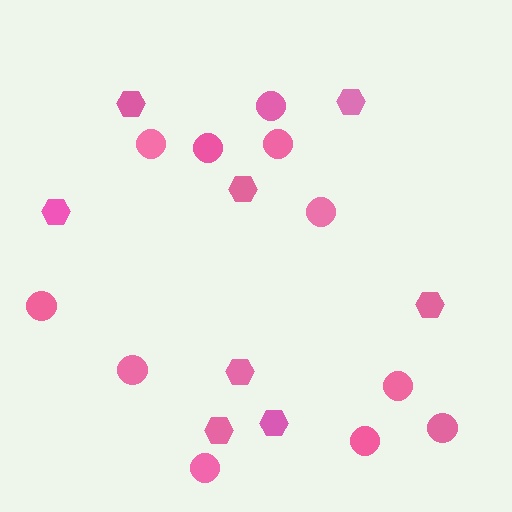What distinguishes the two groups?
There are 2 groups: one group of hexagons (8) and one group of circles (11).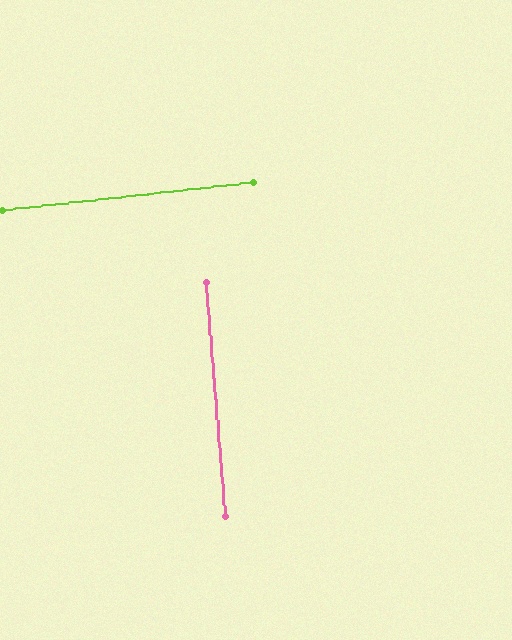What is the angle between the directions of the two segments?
Approximately 89 degrees.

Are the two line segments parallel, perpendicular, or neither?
Perpendicular — they meet at approximately 89°.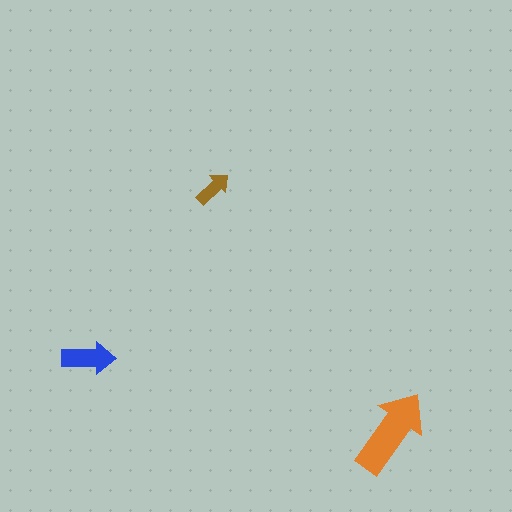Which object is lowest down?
The orange arrow is bottommost.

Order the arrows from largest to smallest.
the orange one, the blue one, the brown one.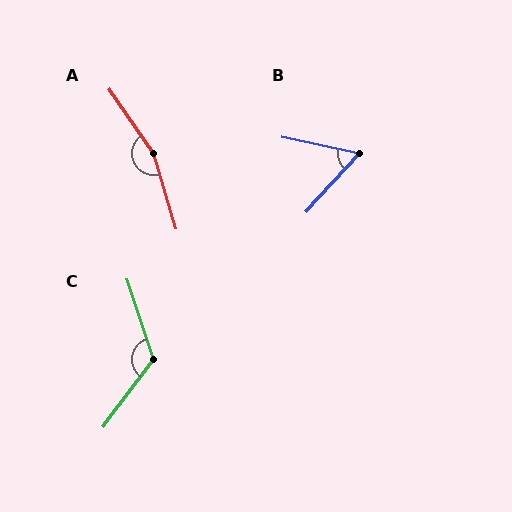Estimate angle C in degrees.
Approximately 125 degrees.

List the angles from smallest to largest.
B (60°), C (125°), A (162°).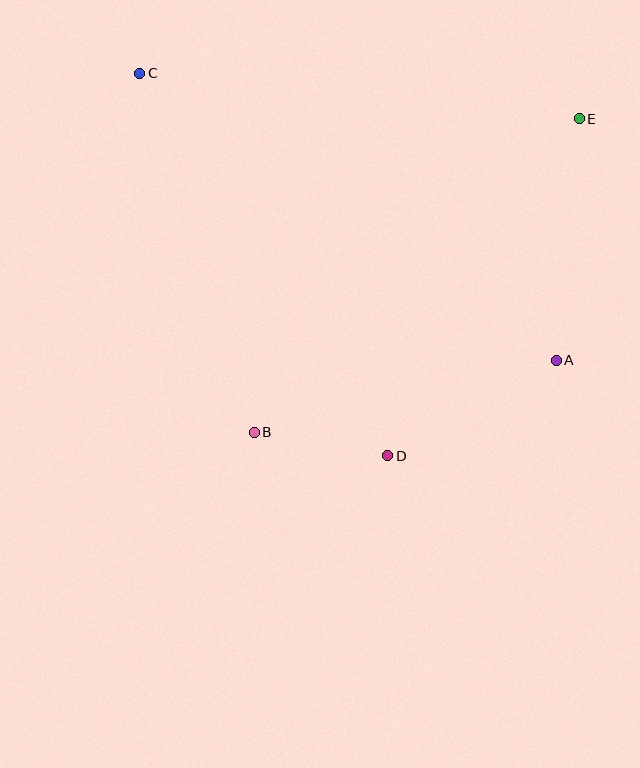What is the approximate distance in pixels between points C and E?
The distance between C and E is approximately 442 pixels.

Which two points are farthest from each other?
Points A and C are farthest from each other.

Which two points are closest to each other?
Points B and D are closest to each other.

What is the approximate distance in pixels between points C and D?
The distance between C and D is approximately 456 pixels.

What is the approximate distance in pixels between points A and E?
The distance between A and E is approximately 242 pixels.